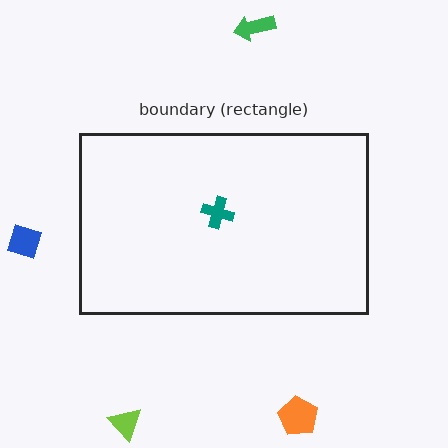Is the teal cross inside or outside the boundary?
Inside.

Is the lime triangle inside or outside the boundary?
Outside.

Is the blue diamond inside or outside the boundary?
Outside.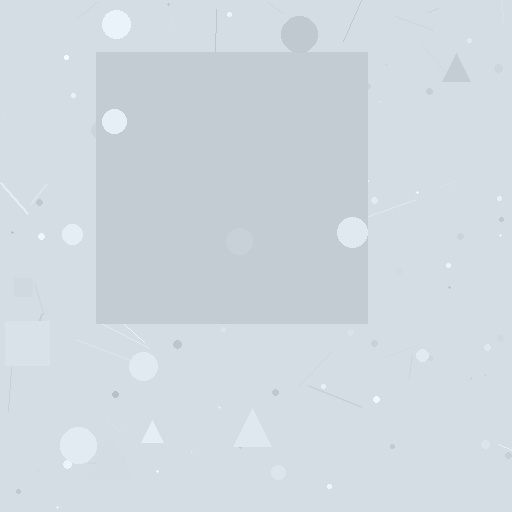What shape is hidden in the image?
A square is hidden in the image.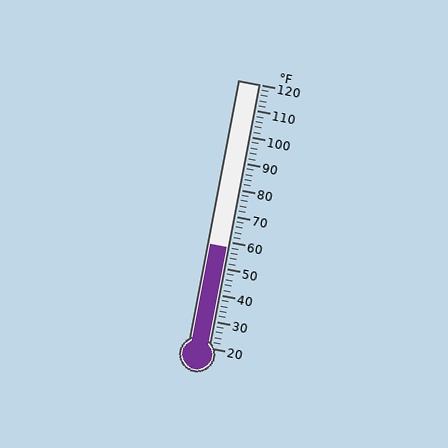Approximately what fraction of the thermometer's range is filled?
The thermometer is filled to approximately 40% of its range.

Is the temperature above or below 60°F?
The temperature is below 60°F.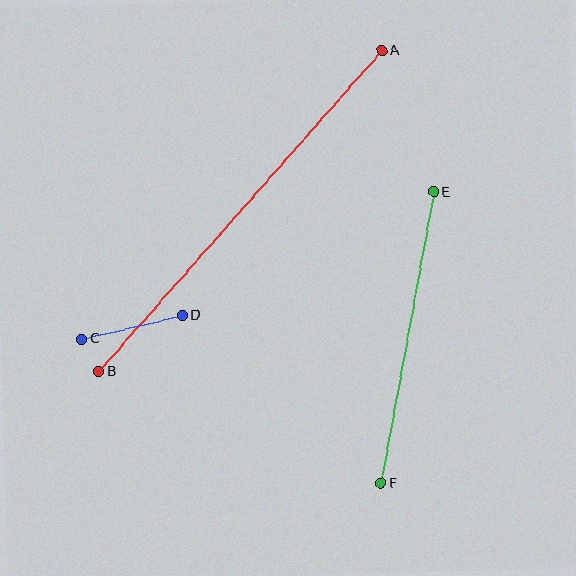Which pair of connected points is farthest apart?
Points A and B are farthest apart.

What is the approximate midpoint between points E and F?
The midpoint is at approximately (407, 337) pixels.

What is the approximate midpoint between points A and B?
The midpoint is at approximately (240, 211) pixels.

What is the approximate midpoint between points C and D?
The midpoint is at approximately (132, 327) pixels.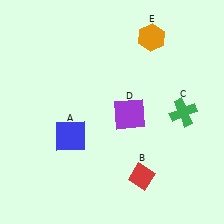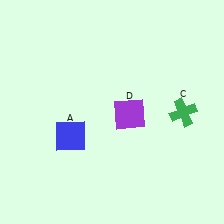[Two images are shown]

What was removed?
The red diamond (B), the orange hexagon (E) were removed in Image 2.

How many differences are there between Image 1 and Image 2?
There are 2 differences between the two images.